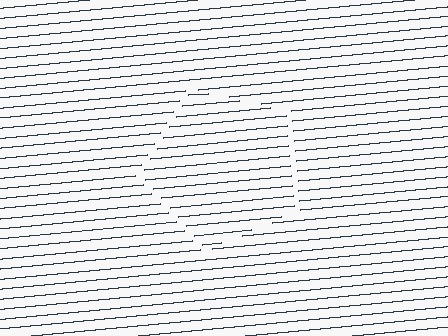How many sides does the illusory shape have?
5 sides — the line-ends trace a pentagon.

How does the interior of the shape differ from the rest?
The interior of the shape contains the same grating, shifted by half a period — the contour is defined by the phase discontinuity where line-ends from the inner and outer gratings abut.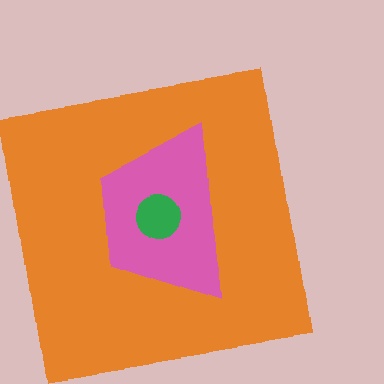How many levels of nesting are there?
3.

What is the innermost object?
The green circle.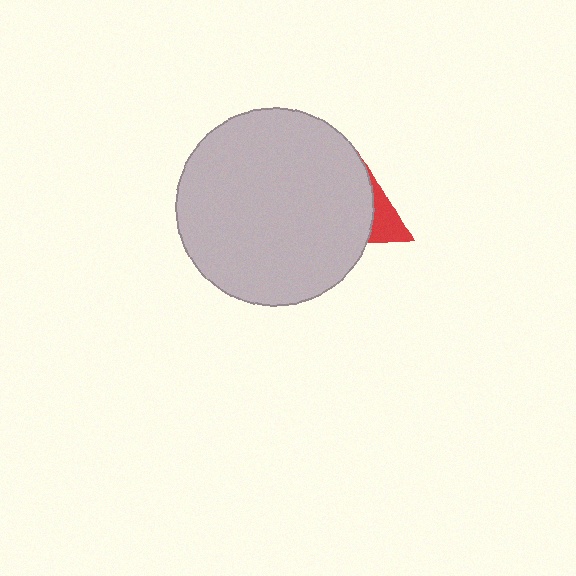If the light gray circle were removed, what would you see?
You would see the complete red triangle.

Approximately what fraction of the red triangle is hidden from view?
Roughly 69% of the red triangle is hidden behind the light gray circle.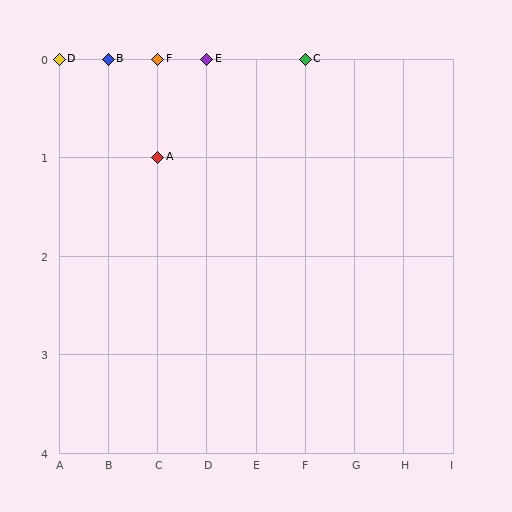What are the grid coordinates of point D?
Point D is at grid coordinates (A, 0).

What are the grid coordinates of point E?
Point E is at grid coordinates (D, 0).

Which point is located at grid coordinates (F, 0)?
Point C is at (F, 0).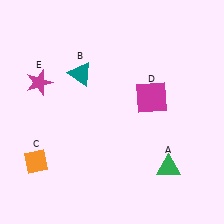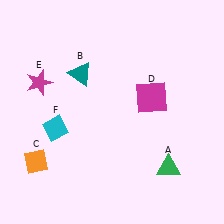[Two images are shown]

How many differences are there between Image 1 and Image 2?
There is 1 difference between the two images.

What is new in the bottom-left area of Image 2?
A cyan diamond (F) was added in the bottom-left area of Image 2.